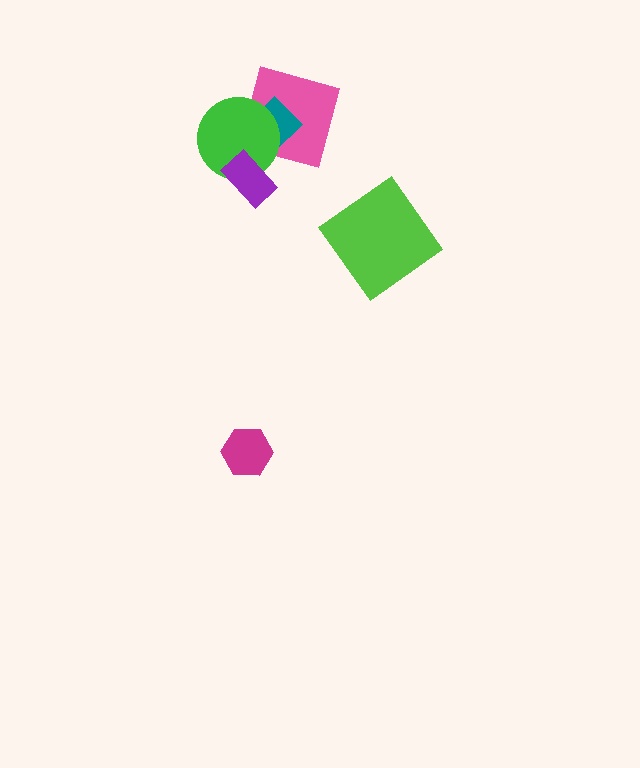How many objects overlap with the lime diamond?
0 objects overlap with the lime diamond.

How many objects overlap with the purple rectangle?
1 object overlaps with the purple rectangle.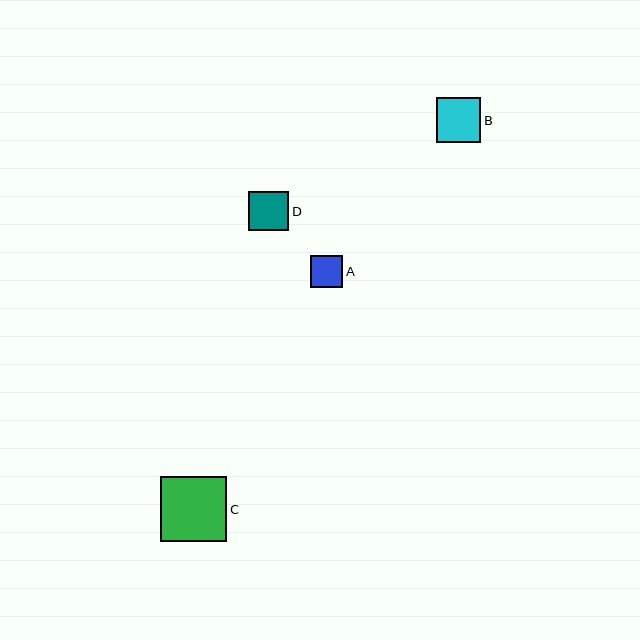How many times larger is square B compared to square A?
Square B is approximately 1.4 times the size of square A.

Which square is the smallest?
Square A is the smallest with a size of approximately 33 pixels.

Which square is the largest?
Square C is the largest with a size of approximately 66 pixels.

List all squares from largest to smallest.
From largest to smallest: C, B, D, A.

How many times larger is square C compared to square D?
Square C is approximately 1.7 times the size of square D.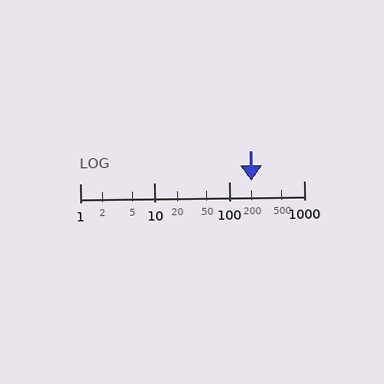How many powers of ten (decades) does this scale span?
The scale spans 3 decades, from 1 to 1000.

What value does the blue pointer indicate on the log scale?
The pointer indicates approximately 200.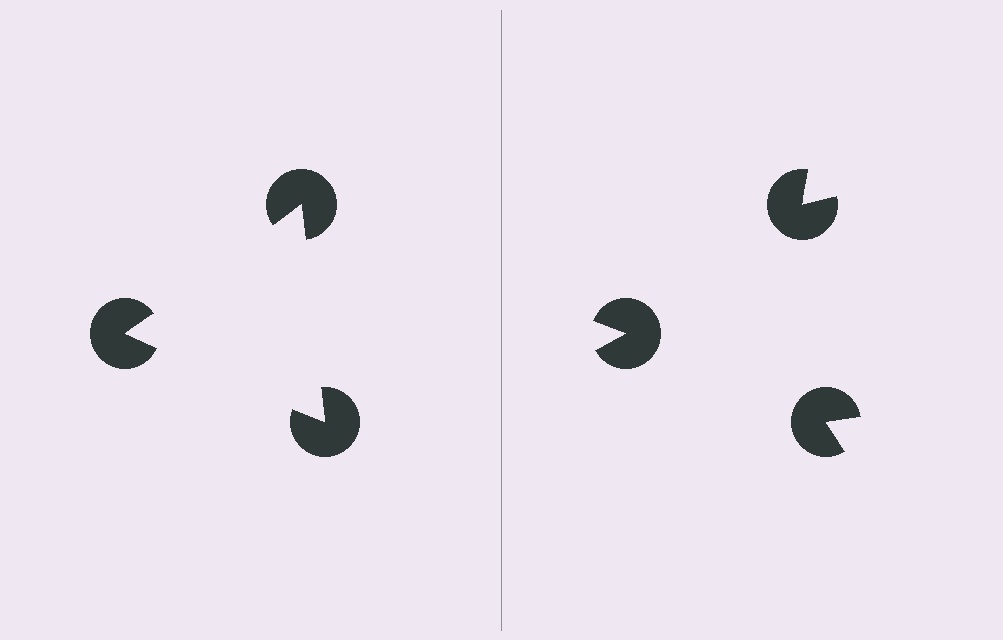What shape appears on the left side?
An illusory triangle.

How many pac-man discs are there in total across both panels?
6 — 3 on each side.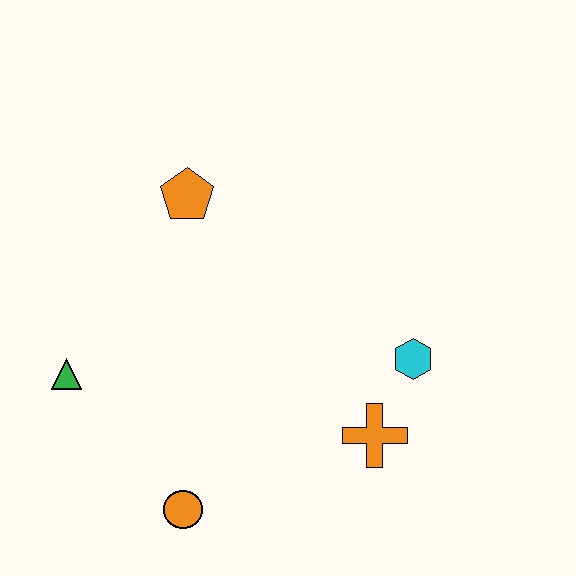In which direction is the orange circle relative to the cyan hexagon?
The orange circle is to the left of the cyan hexagon.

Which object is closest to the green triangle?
The orange circle is closest to the green triangle.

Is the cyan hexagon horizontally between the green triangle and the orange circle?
No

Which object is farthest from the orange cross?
The green triangle is farthest from the orange cross.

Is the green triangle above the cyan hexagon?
No